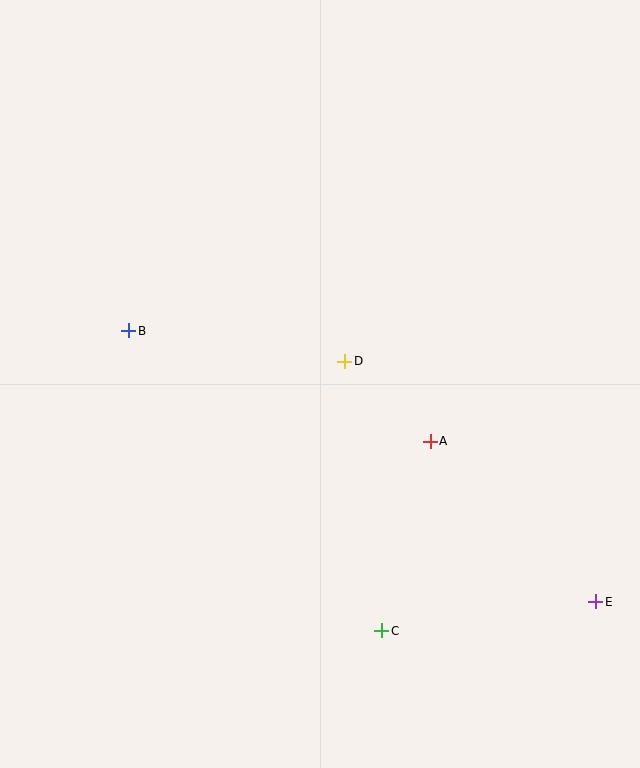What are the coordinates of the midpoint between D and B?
The midpoint between D and B is at (237, 346).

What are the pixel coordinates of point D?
Point D is at (345, 361).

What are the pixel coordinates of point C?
Point C is at (382, 631).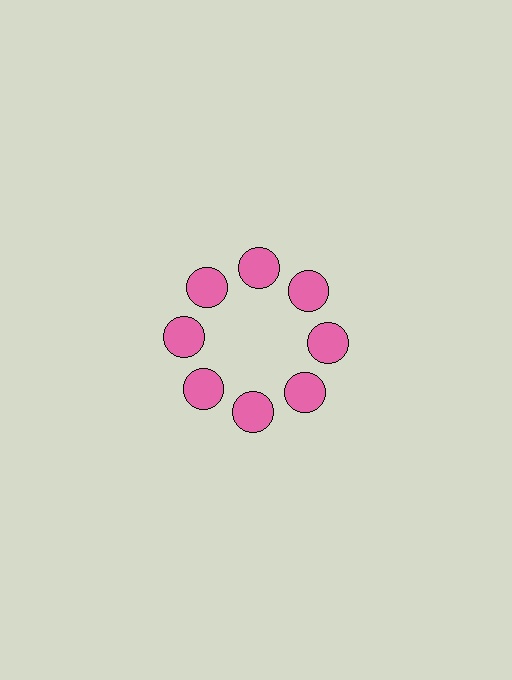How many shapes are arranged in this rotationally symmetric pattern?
There are 8 shapes, arranged in 8 groups of 1.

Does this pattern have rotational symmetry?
Yes, this pattern has 8-fold rotational symmetry. It looks the same after rotating 45 degrees around the center.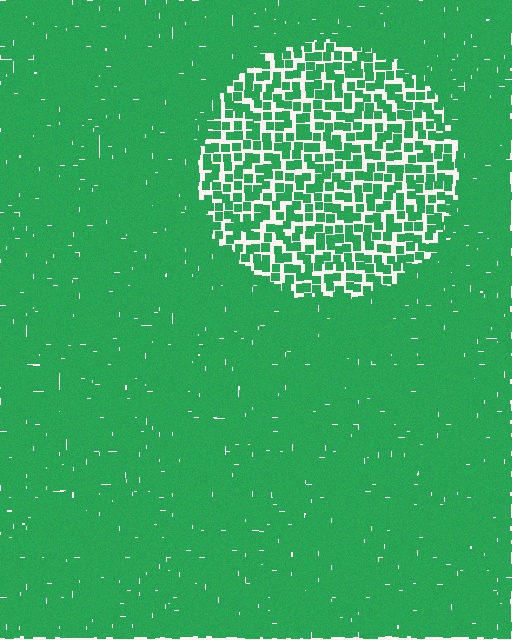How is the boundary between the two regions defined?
The boundary is defined by a change in element density (approximately 2.3x ratio). All elements are the same color, size, and shape.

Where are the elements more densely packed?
The elements are more densely packed outside the circle boundary.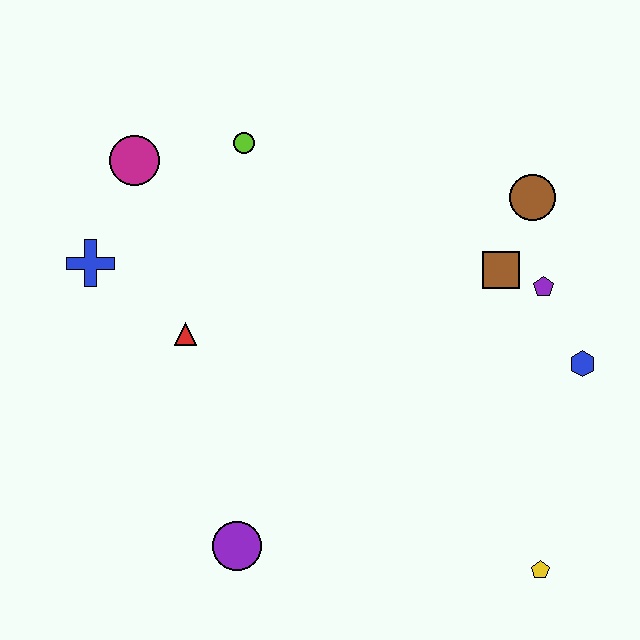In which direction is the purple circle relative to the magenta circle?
The purple circle is below the magenta circle.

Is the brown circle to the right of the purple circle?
Yes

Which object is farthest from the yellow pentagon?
The magenta circle is farthest from the yellow pentagon.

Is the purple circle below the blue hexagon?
Yes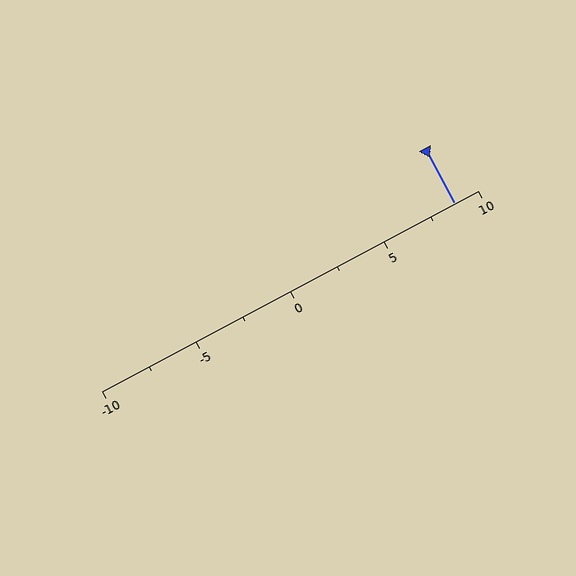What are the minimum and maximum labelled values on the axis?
The axis runs from -10 to 10.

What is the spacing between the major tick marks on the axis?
The major ticks are spaced 5 apart.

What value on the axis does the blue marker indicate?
The marker indicates approximately 8.8.